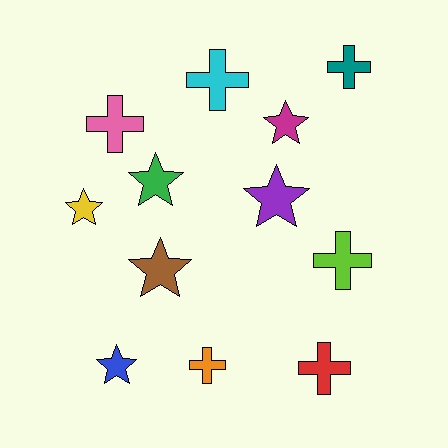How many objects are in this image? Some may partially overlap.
There are 12 objects.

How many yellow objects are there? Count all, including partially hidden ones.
There is 1 yellow object.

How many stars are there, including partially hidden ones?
There are 6 stars.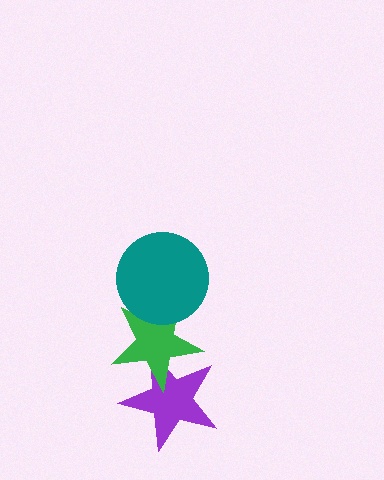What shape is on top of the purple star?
The green star is on top of the purple star.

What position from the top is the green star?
The green star is 2nd from the top.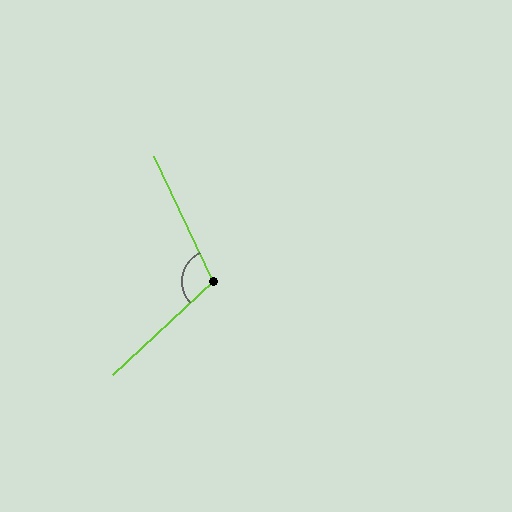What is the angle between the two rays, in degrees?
Approximately 108 degrees.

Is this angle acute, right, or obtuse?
It is obtuse.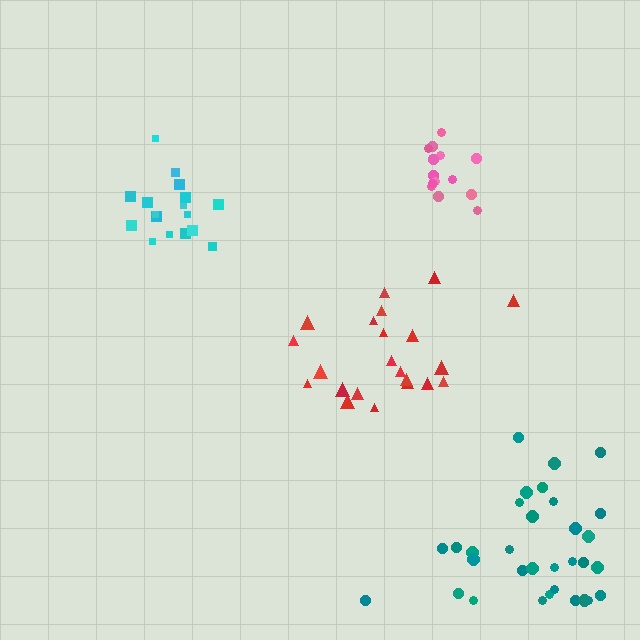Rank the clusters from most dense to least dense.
pink, cyan, teal, red.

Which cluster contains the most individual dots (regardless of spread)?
Teal (32).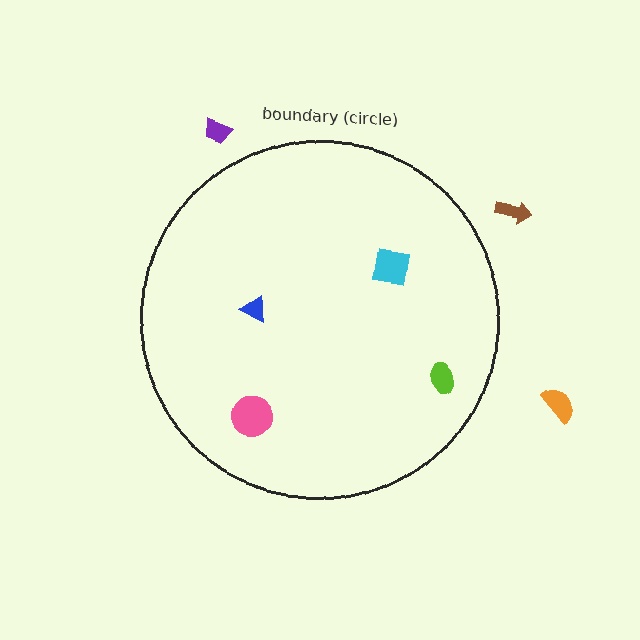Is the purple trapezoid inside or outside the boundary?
Outside.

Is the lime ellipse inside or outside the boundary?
Inside.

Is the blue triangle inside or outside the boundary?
Inside.